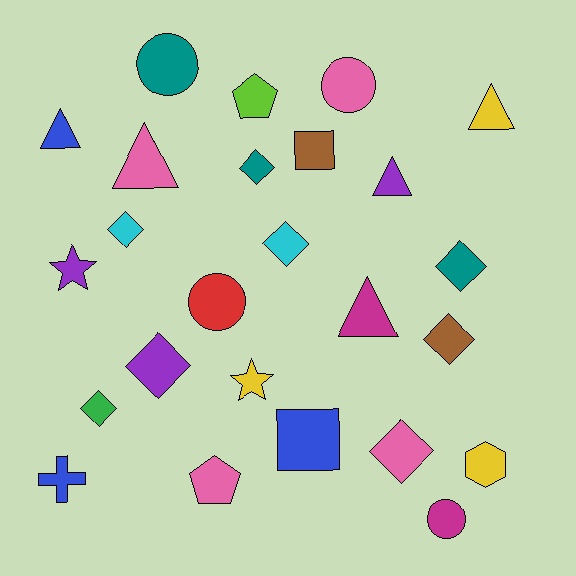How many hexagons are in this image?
There is 1 hexagon.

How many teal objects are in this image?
There are 3 teal objects.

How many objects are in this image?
There are 25 objects.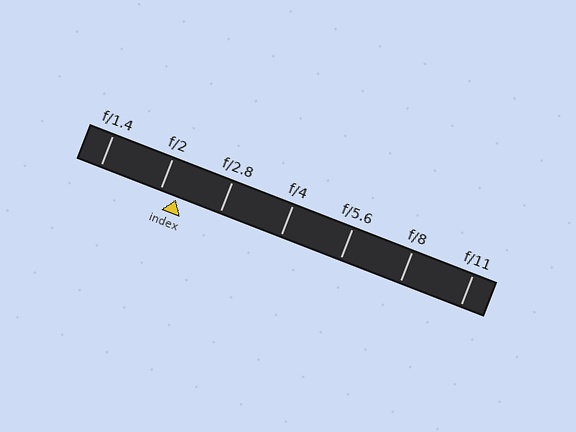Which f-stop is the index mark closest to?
The index mark is closest to f/2.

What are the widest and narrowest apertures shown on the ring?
The widest aperture shown is f/1.4 and the narrowest is f/11.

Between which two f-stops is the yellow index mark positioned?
The index mark is between f/2 and f/2.8.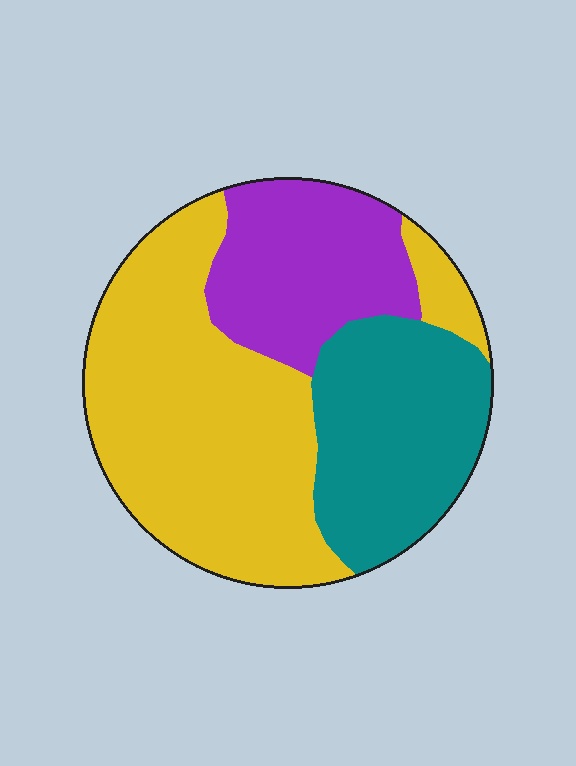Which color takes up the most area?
Yellow, at roughly 50%.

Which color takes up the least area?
Purple, at roughly 20%.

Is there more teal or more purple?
Teal.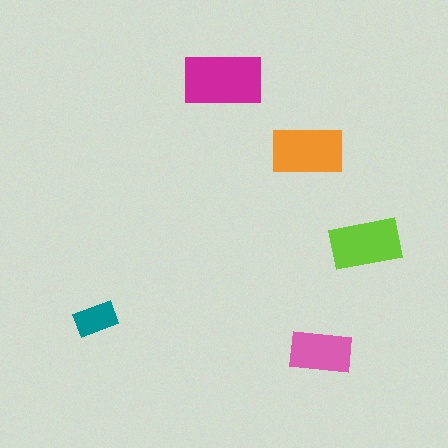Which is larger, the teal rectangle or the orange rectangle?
The orange one.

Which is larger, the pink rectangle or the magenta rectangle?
The magenta one.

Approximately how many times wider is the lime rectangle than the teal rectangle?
About 1.5 times wider.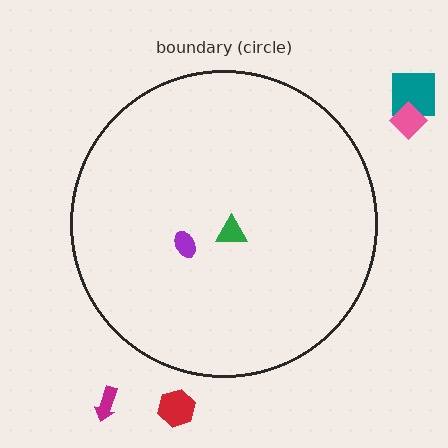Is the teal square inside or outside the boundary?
Outside.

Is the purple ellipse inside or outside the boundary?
Inside.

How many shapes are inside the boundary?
2 inside, 4 outside.